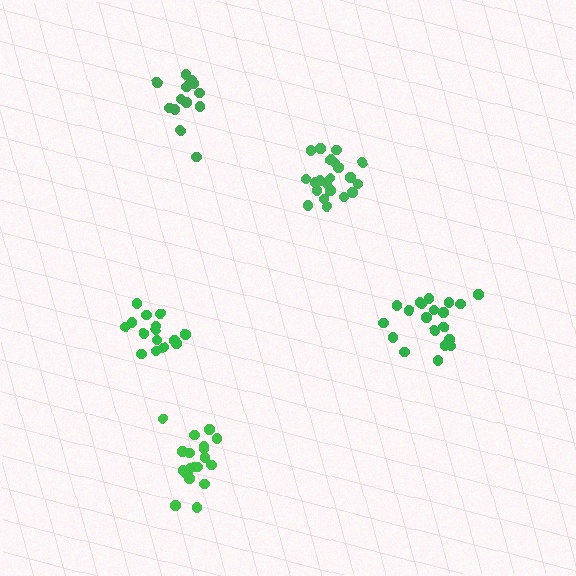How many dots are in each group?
Group 1: 15 dots, Group 2: 20 dots, Group 3: 15 dots, Group 4: 20 dots, Group 5: 21 dots (91 total).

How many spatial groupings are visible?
There are 5 spatial groupings.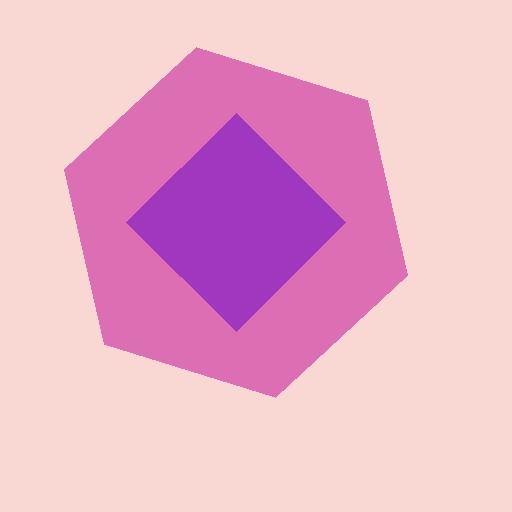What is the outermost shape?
The pink hexagon.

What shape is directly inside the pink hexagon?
The purple diamond.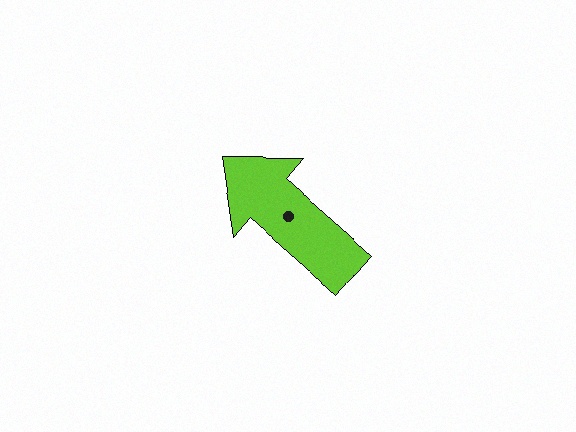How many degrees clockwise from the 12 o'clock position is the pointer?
Approximately 311 degrees.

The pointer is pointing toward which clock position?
Roughly 10 o'clock.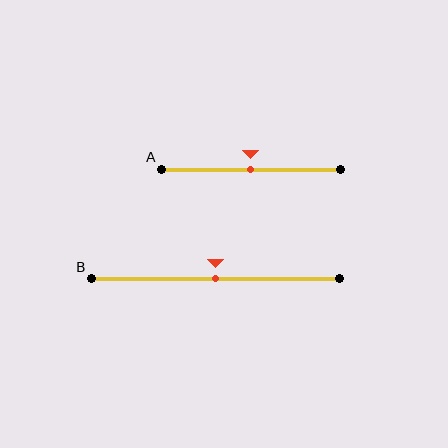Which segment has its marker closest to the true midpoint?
Segment A has its marker closest to the true midpoint.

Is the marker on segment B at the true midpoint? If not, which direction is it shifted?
Yes, the marker on segment B is at the true midpoint.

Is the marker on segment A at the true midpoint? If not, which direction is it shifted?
Yes, the marker on segment A is at the true midpoint.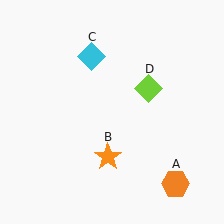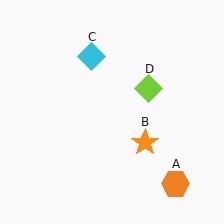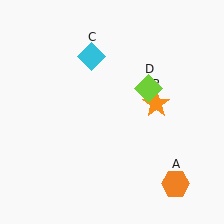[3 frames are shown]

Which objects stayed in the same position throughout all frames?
Orange hexagon (object A) and cyan diamond (object C) and lime diamond (object D) remained stationary.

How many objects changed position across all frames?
1 object changed position: orange star (object B).